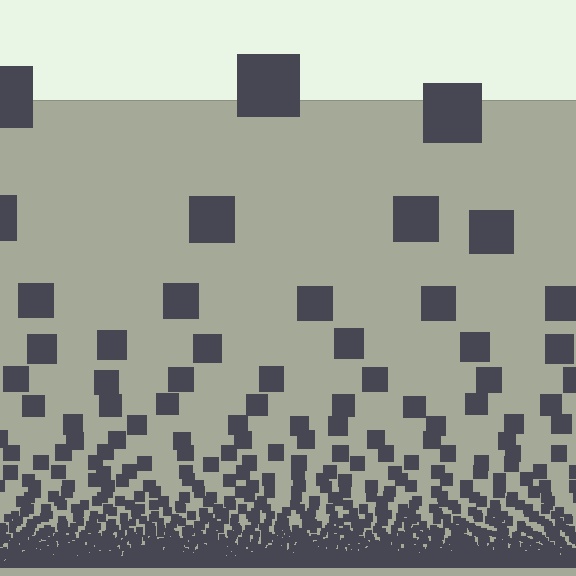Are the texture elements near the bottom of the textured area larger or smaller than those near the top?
Smaller. The gradient is inverted — elements near the bottom are smaller and denser.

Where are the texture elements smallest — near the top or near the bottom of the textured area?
Near the bottom.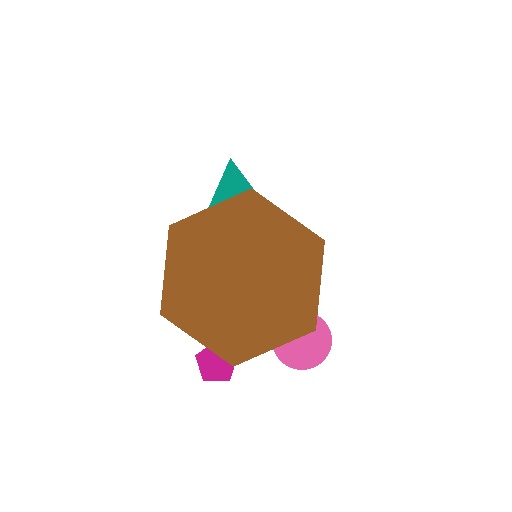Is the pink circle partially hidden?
Yes, the pink circle is partially hidden behind the brown hexagon.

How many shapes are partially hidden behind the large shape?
3 shapes are partially hidden.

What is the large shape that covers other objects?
A brown hexagon.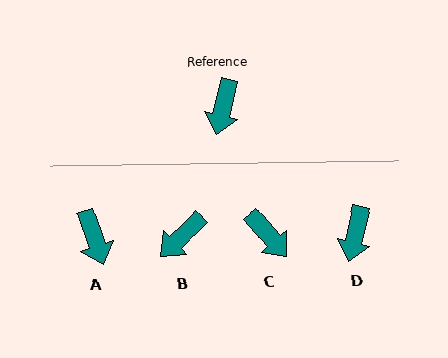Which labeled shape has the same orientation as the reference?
D.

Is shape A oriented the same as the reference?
No, it is off by about 32 degrees.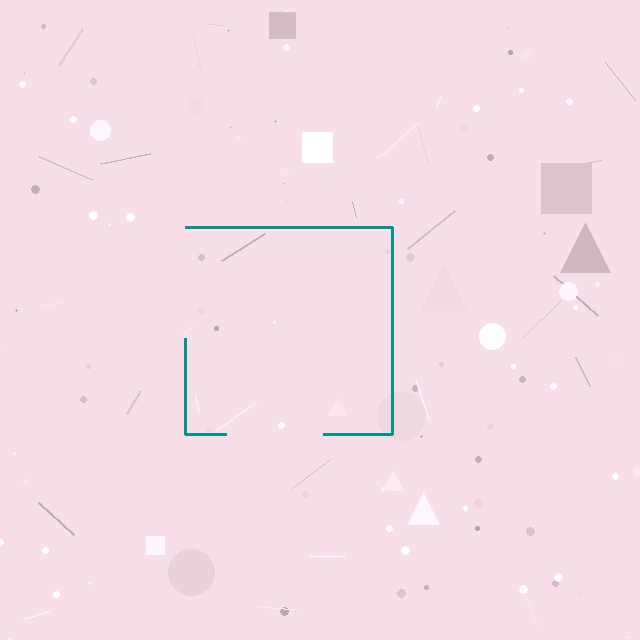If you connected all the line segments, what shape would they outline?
They would outline a square.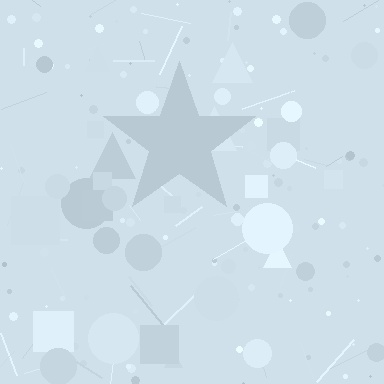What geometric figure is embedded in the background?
A star is embedded in the background.